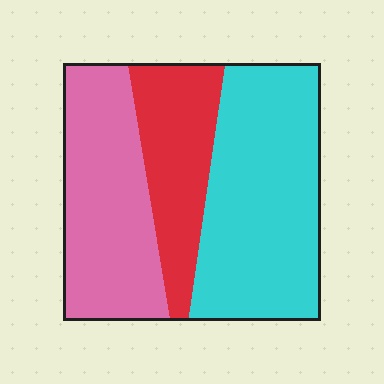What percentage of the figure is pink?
Pink covers roughly 35% of the figure.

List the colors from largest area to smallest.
From largest to smallest: cyan, pink, red.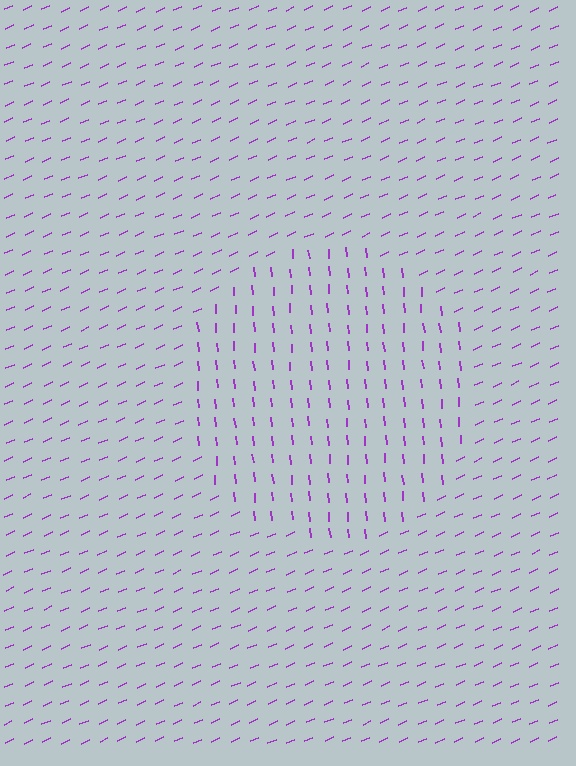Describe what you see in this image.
The image is filled with small purple line segments. A circle region in the image has lines oriented differently from the surrounding lines, creating a visible texture boundary.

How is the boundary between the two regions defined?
The boundary is defined purely by a change in line orientation (approximately 72 degrees difference). All lines are the same color and thickness.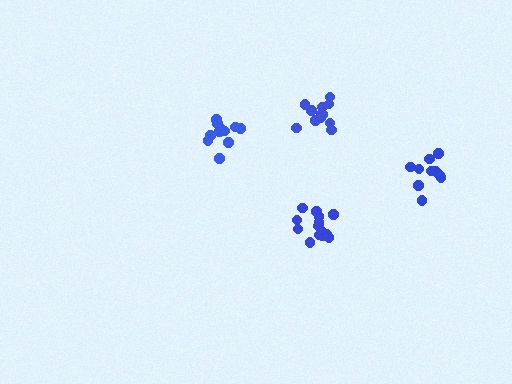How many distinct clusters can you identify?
There are 4 distinct clusters.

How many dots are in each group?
Group 1: 12 dots, Group 2: 11 dots, Group 3: 14 dots, Group 4: 10 dots (47 total).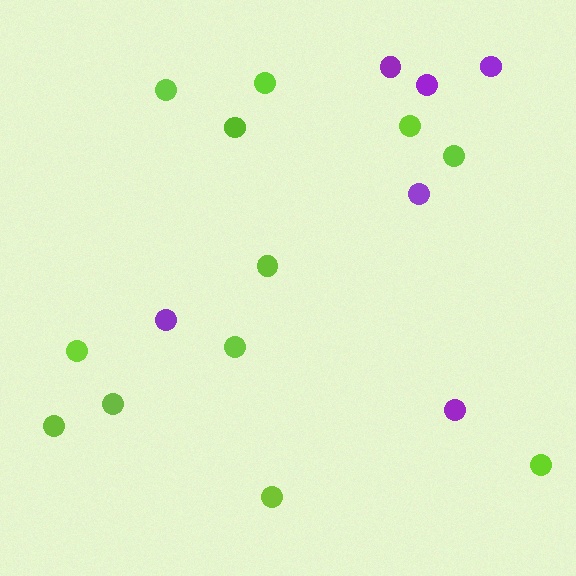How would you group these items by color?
There are 2 groups: one group of lime circles (12) and one group of purple circles (6).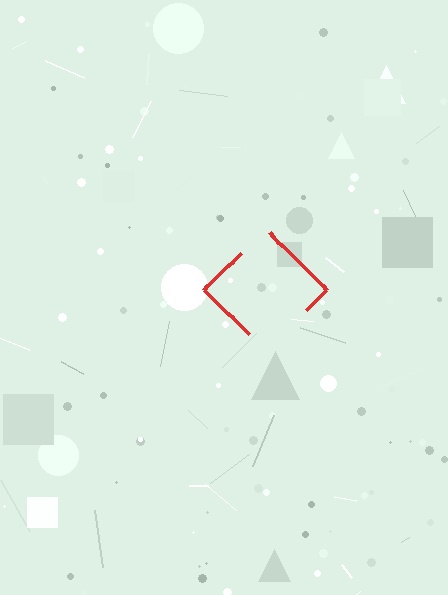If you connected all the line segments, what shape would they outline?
They would outline a diamond.